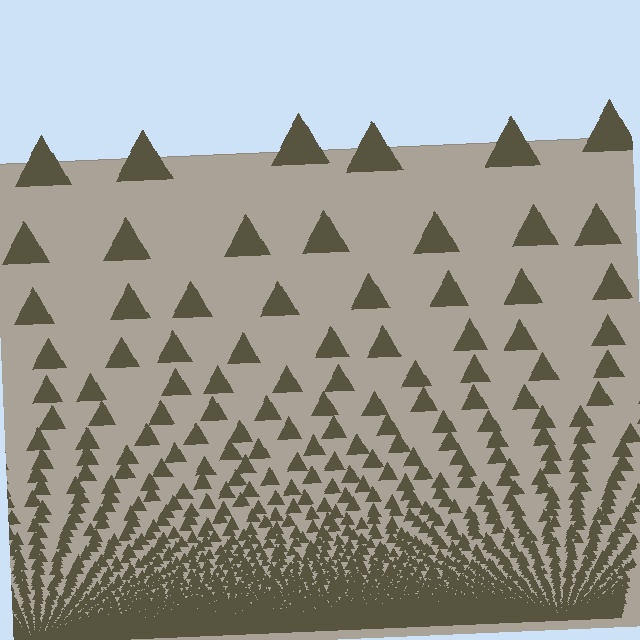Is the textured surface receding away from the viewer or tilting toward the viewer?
The surface appears to tilt toward the viewer. Texture elements get larger and sparser toward the top.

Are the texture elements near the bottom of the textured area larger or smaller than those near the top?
Smaller. The gradient is inverted — elements near the bottom are smaller and denser.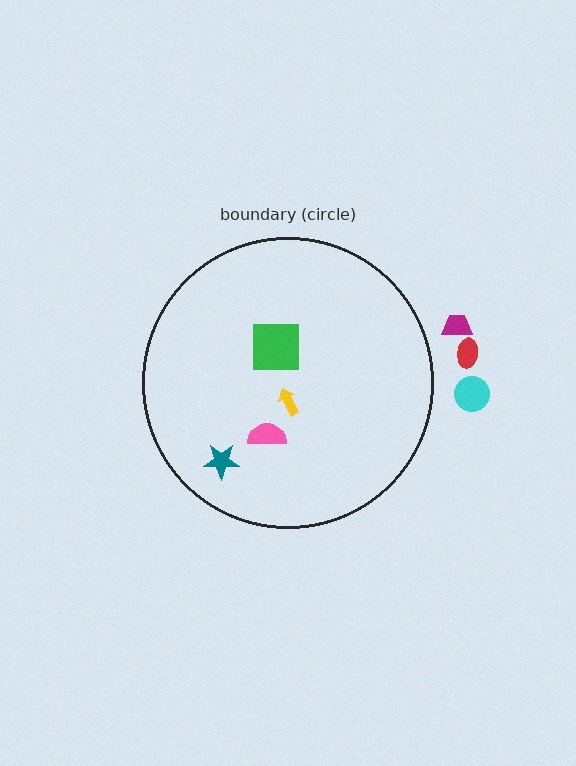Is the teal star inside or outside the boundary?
Inside.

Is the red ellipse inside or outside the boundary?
Outside.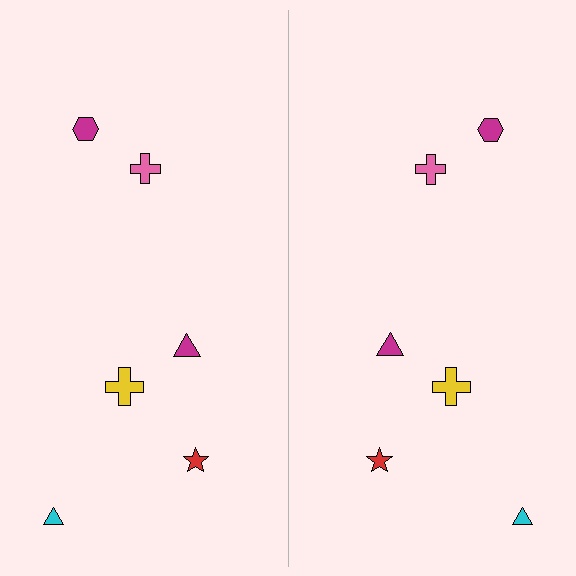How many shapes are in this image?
There are 12 shapes in this image.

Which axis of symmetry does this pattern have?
The pattern has a vertical axis of symmetry running through the center of the image.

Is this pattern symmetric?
Yes, this pattern has bilateral (reflection) symmetry.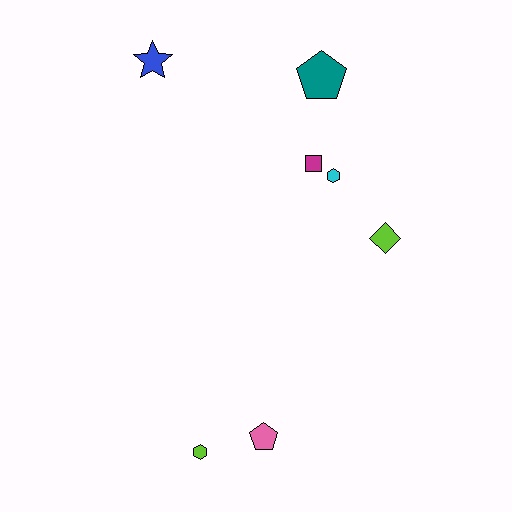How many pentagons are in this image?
There are 2 pentagons.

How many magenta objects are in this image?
There is 1 magenta object.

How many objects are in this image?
There are 7 objects.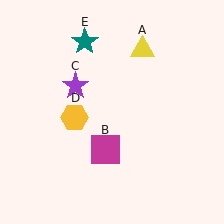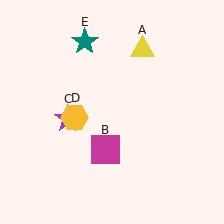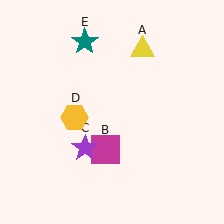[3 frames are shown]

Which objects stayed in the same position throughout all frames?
Yellow triangle (object A) and magenta square (object B) and yellow hexagon (object D) and teal star (object E) remained stationary.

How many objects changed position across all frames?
1 object changed position: purple star (object C).